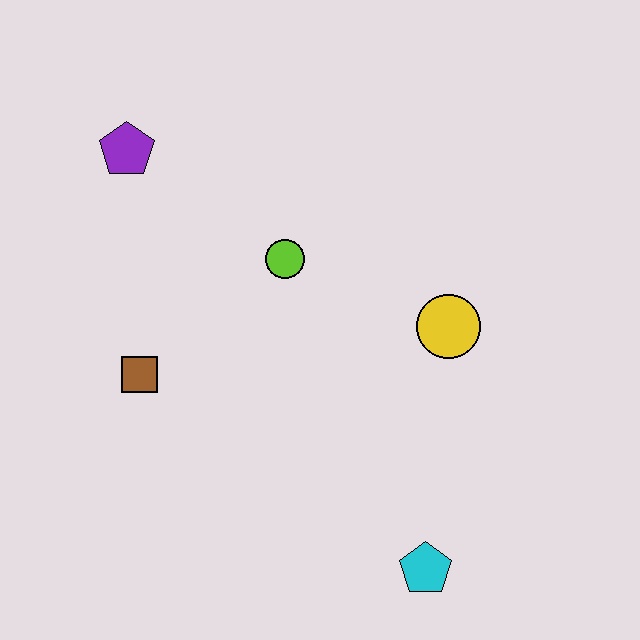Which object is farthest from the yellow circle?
The purple pentagon is farthest from the yellow circle.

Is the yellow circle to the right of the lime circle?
Yes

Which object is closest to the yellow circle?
The lime circle is closest to the yellow circle.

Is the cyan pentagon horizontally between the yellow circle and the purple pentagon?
Yes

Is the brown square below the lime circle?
Yes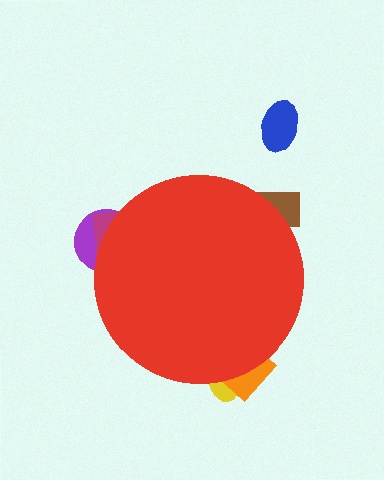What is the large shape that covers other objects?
A red circle.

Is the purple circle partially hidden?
Yes, the purple circle is partially hidden behind the red circle.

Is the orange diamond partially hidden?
Yes, the orange diamond is partially hidden behind the red circle.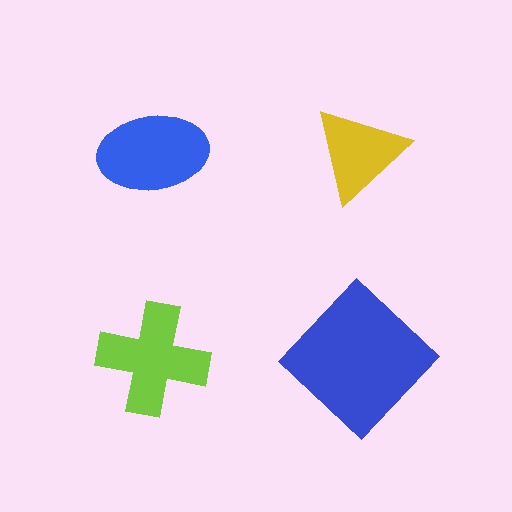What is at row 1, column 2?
A yellow triangle.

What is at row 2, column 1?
A lime cross.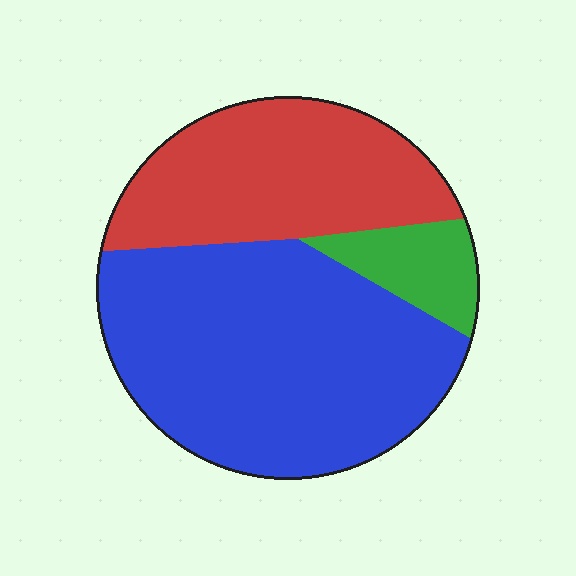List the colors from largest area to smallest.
From largest to smallest: blue, red, green.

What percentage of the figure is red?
Red covers 33% of the figure.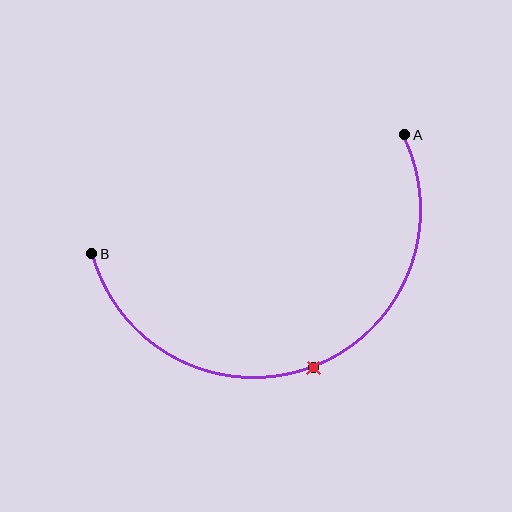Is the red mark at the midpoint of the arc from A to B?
Yes. The red mark lies on the arc at equal arc-length from both A and B — it is the arc midpoint.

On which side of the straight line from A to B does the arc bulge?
The arc bulges below the straight line connecting A and B.